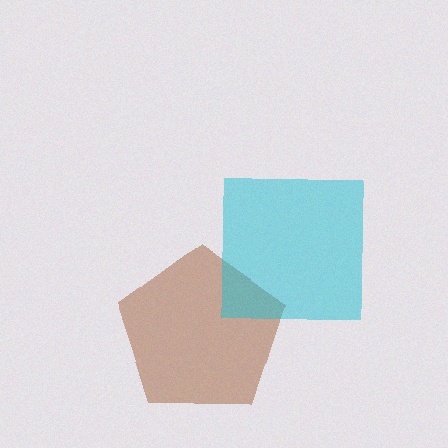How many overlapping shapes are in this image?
There are 2 overlapping shapes in the image.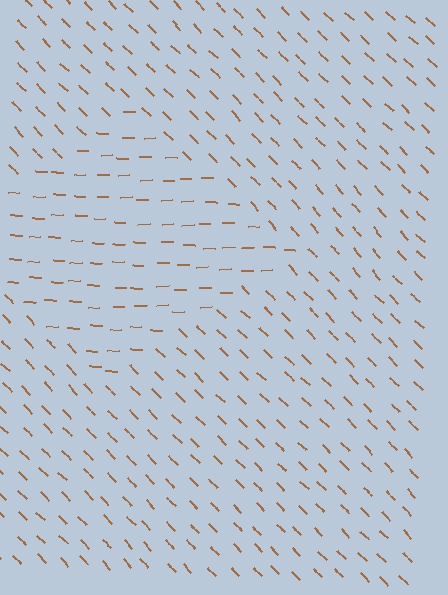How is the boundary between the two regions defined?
The boundary is defined purely by a change in line orientation (approximately 45 degrees difference). All lines are the same color and thickness.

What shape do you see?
I see a diamond.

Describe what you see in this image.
The image is filled with small brown line segments. A diamond region in the image has lines oriented differently from the surrounding lines, creating a visible texture boundary.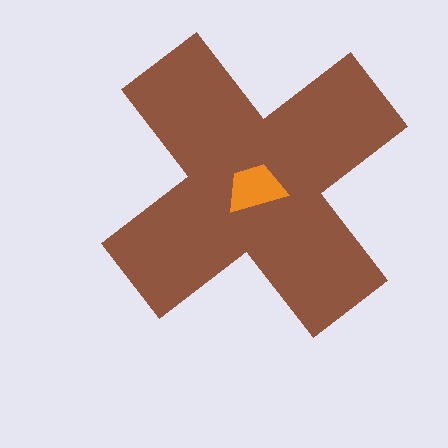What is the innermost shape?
The orange trapezoid.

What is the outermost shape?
The brown cross.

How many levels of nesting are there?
2.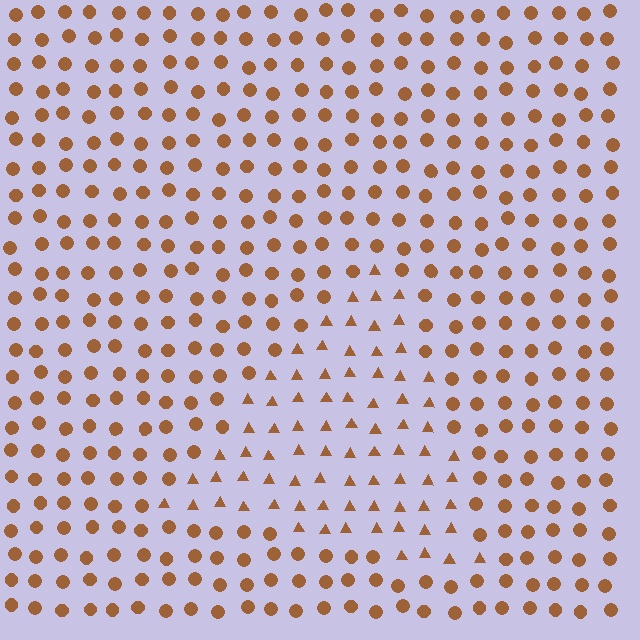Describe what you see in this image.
The image is filled with small brown elements arranged in a uniform grid. A triangle-shaped region contains triangles, while the surrounding area contains circles. The boundary is defined purely by the change in element shape.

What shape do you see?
I see a triangle.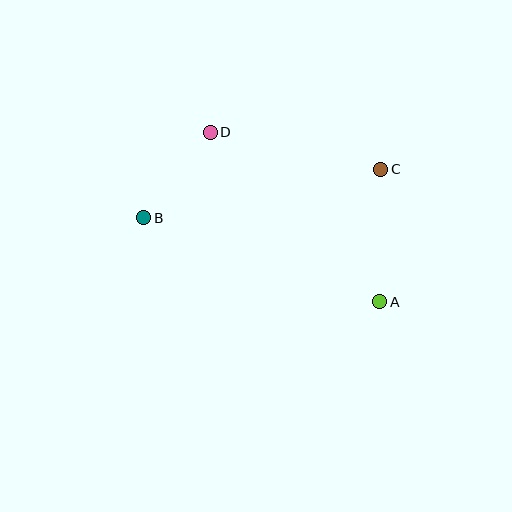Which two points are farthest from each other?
Points A and B are farthest from each other.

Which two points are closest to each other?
Points B and D are closest to each other.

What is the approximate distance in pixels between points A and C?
The distance between A and C is approximately 132 pixels.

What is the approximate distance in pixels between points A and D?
The distance between A and D is approximately 240 pixels.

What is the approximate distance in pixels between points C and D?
The distance between C and D is approximately 175 pixels.